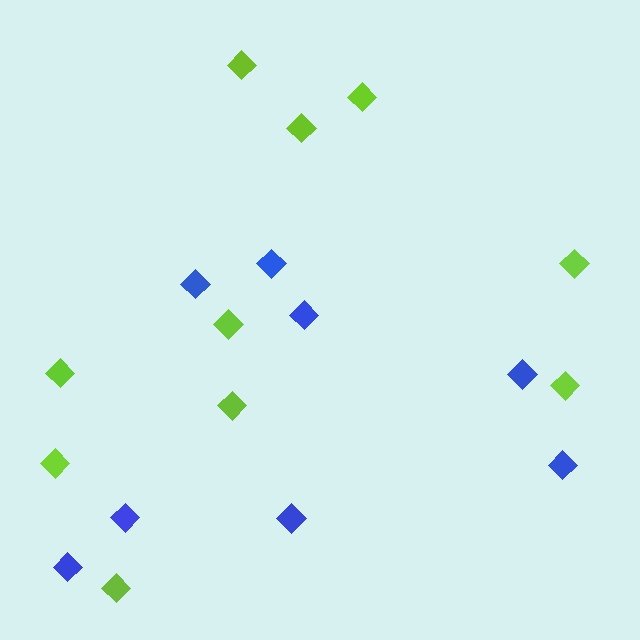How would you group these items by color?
There are 2 groups: one group of blue diamonds (8) and one group of lime diamonds (10).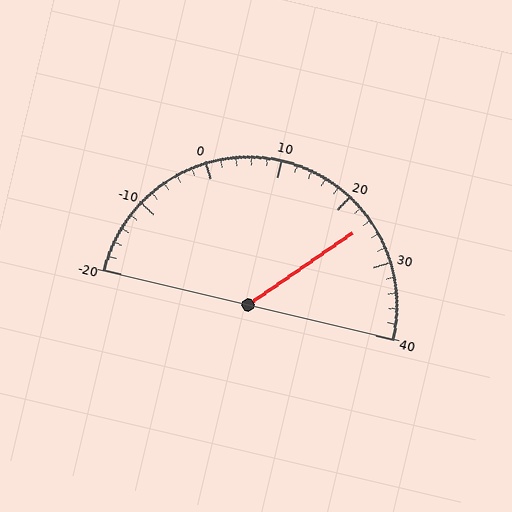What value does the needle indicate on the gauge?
The needle indicates approximately 24.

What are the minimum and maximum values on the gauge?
The gauge ranges from -20 to 40.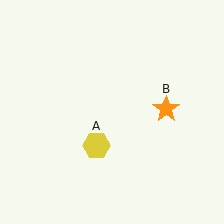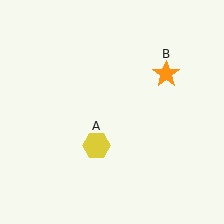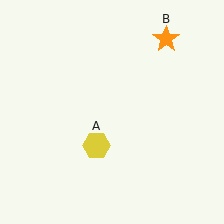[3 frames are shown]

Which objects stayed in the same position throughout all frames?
Yellow hexagon (object A) remained stationary.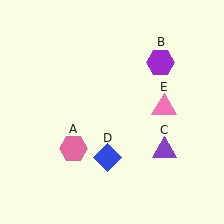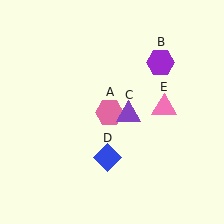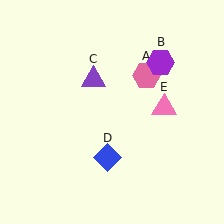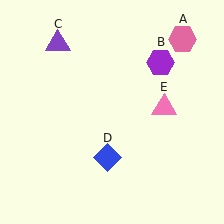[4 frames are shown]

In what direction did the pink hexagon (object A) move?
The pink hexagon (object A) moved up and to the right.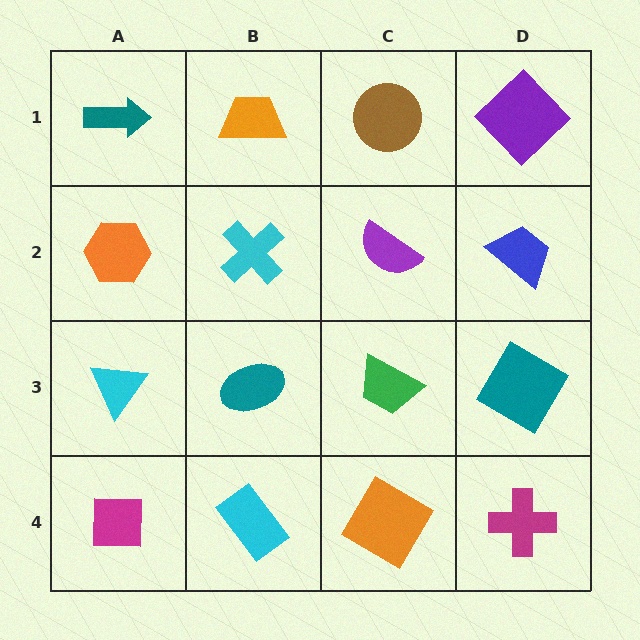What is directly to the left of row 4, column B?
A magenta square.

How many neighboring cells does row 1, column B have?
3.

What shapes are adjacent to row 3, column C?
A purple semicircle (row 2, column C), an orange diamond (row 4, column C), a teal ellipse (row 3, column B), a teal square (row 3, column D).